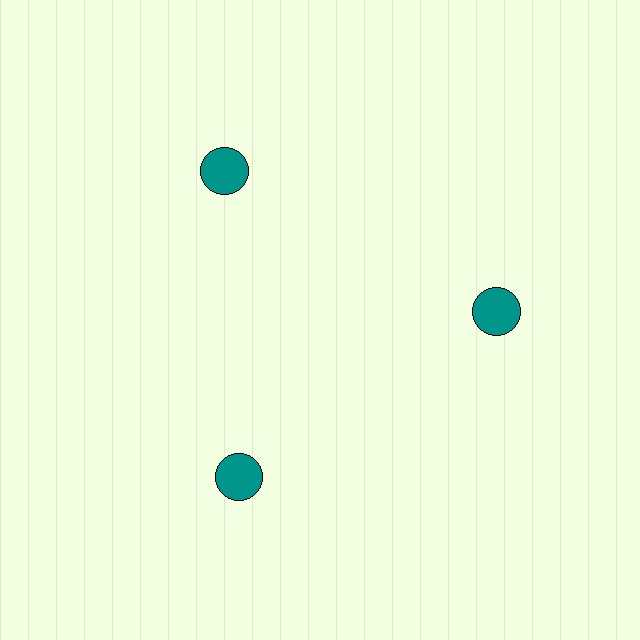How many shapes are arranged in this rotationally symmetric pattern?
There are 3 shapes, arranged in 3 groups of 1.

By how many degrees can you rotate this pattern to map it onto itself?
The pattern maps onto itself every 120 degrees of rotation.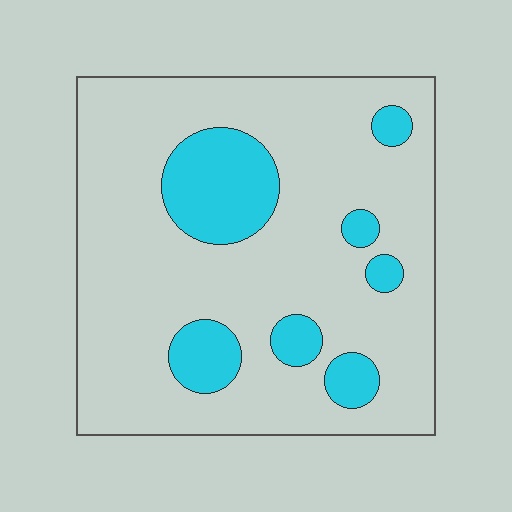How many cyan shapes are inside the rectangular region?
7.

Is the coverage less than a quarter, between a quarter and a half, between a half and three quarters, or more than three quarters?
Less than a quarter.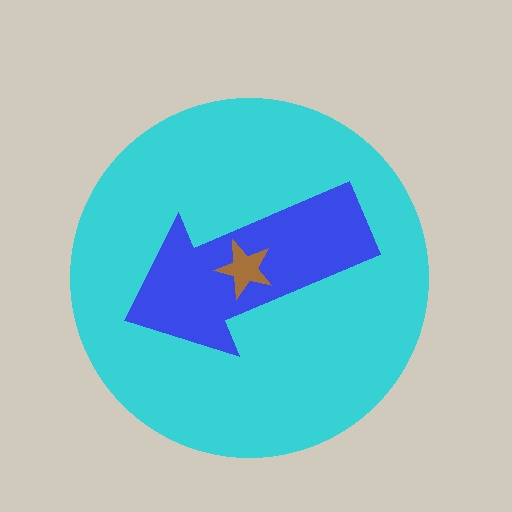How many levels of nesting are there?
3.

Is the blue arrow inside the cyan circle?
Yes.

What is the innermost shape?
The brown star.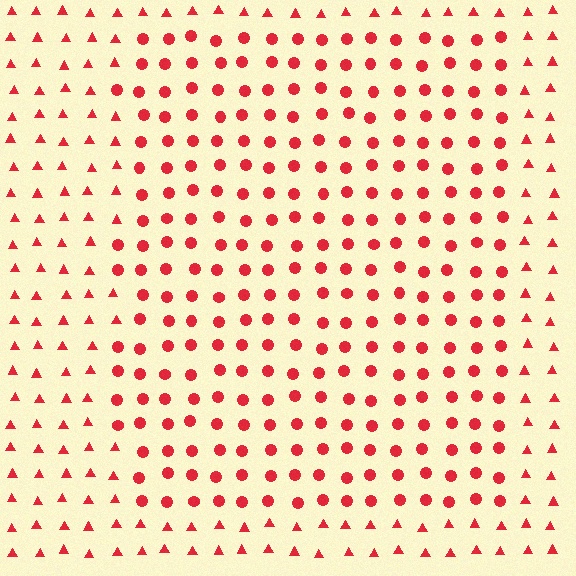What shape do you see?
I see a rectangle.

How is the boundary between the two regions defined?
The boundary is defined by a change in element shape: circles inside vs. triangles outside. All elements share the same color and spacing.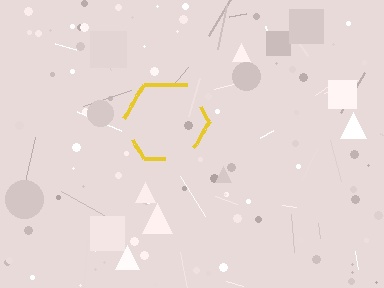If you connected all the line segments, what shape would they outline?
They would outline a hexagon.